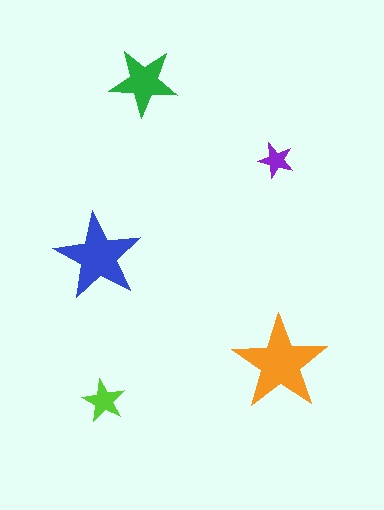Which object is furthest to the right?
The orange star is rightmost.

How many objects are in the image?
There are 5 objects in the image.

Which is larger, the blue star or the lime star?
The blue one.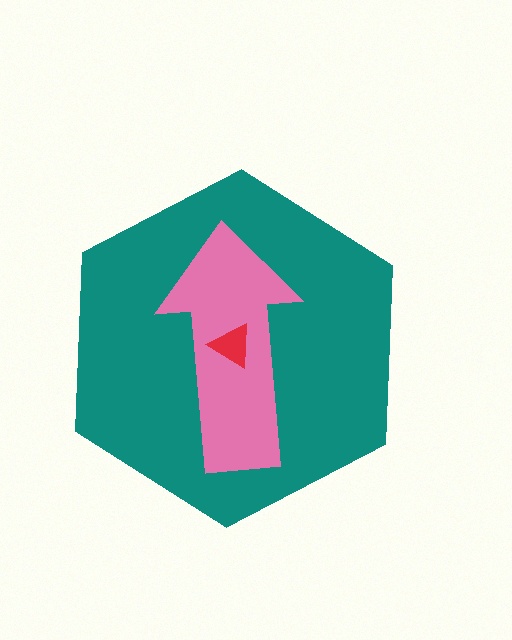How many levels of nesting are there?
3.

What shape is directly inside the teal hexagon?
The pink arrow.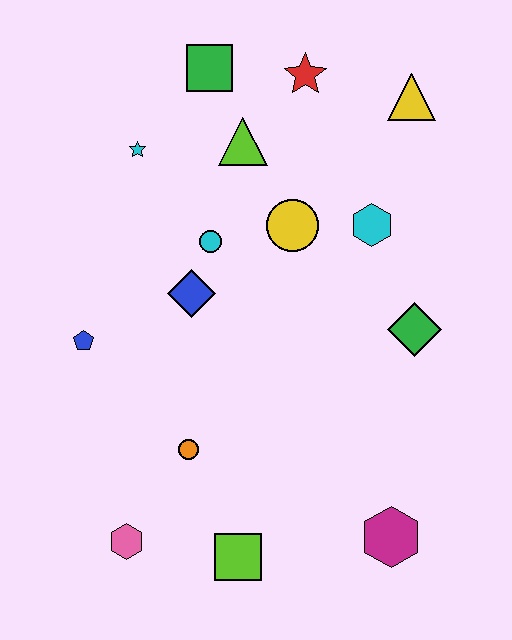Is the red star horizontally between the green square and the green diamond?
Yes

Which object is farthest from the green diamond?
The pink hexagon is farthest from the green diamond.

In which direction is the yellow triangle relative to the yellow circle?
The yellow triangle is above the yellow circle.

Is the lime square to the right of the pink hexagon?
Yes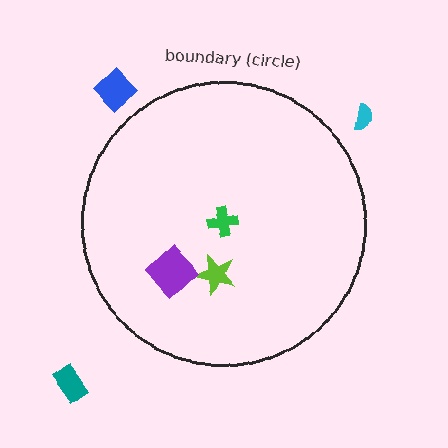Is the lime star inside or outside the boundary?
Inside.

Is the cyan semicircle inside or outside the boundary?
Outside.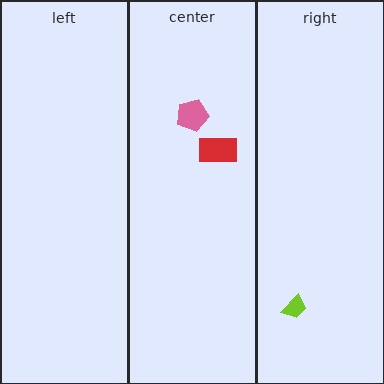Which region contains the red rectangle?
The center region.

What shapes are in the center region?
The red rectangle, the pink pentagon.